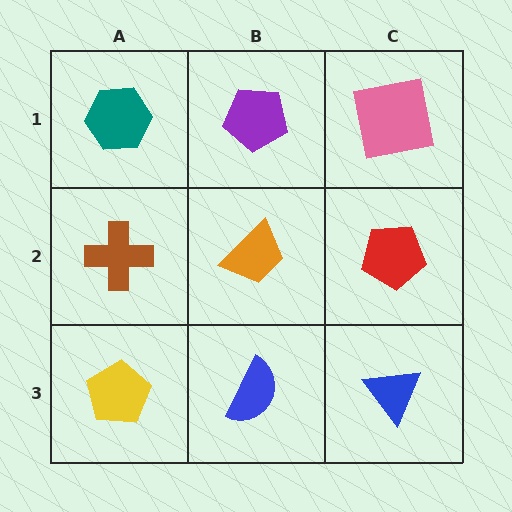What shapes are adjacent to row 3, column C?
A red pentagon (row 2, column C), a blue semicircle (row 3, column B).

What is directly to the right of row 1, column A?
A purple pentagon.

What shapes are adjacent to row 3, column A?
A brown cross (row 2, column A), a blue semicircle (row 3, column B).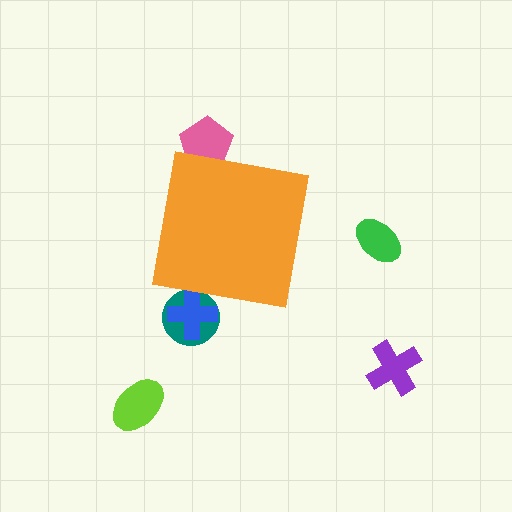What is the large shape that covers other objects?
An orange square.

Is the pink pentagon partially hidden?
Yes, the pink pentagon is partially hidden behind the orange square.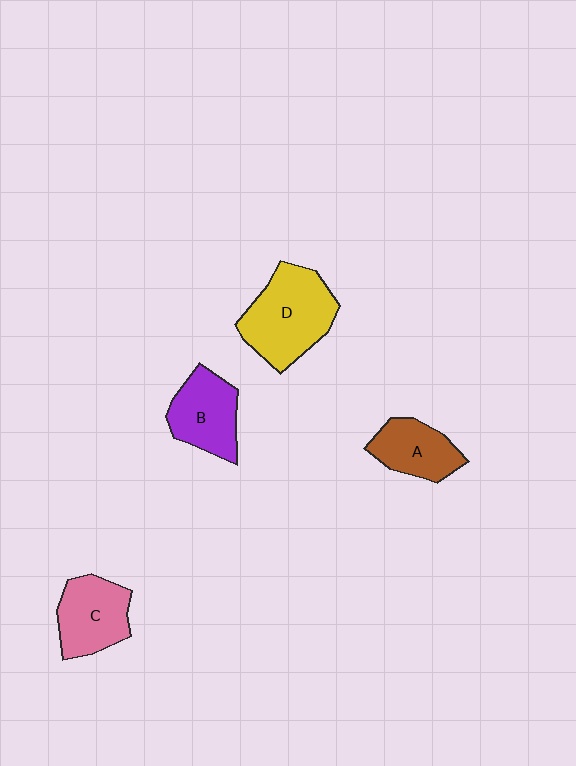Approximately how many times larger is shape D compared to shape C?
Approximately 1.4 times.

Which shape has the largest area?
Shape D (yellow).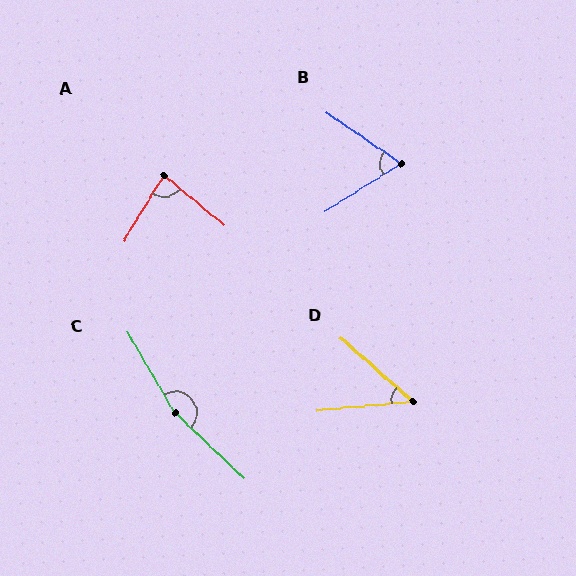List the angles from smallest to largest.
D (47°), B (67°), A (82°), C (164°).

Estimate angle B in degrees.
Approximately 67 degrees.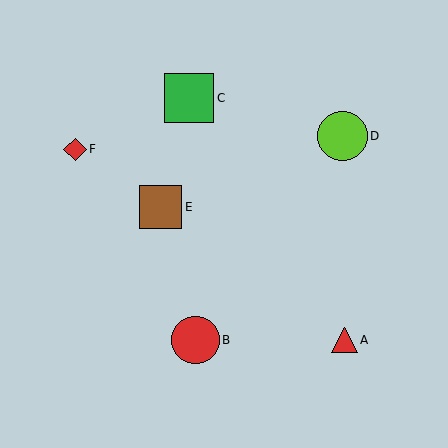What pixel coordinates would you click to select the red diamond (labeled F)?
Click at (75, 149) to select the red diamond F.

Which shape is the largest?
The lime circle (labeled D) is the largest.